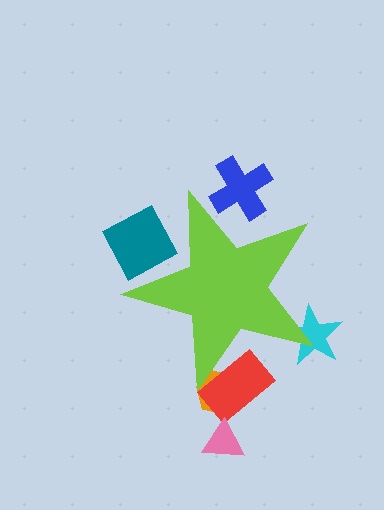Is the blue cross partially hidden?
Yes, the blue cross is partially hidden behind the lime star.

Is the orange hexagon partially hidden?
Yes, the orange hexagon is partially hidden behind the lime star.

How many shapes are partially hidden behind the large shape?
5 shapes are partially hidden.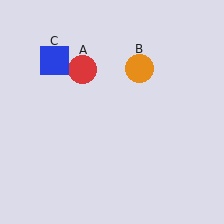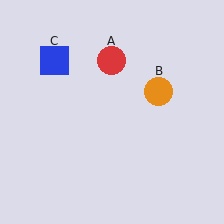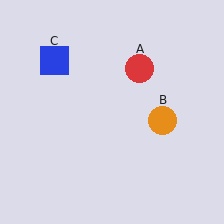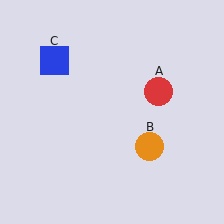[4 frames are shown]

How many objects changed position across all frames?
2 objects changed position: red circle (object A), orange circle (object B).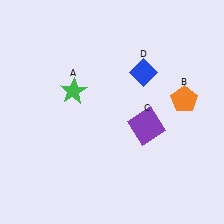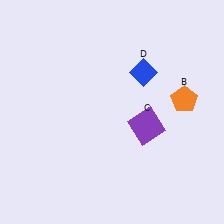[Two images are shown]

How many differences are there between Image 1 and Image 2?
There is 1 difference between the two images.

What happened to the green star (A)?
The green star (A) was removed in Image 2. It was in the top-left area of Image 1.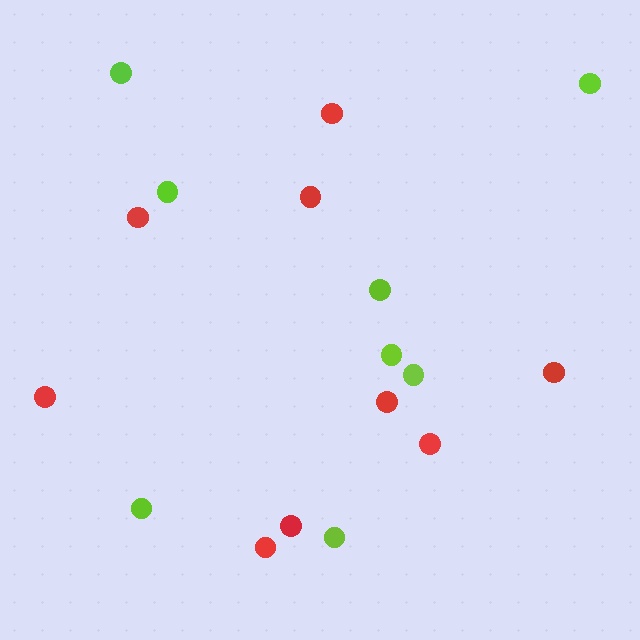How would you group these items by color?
There are 2 groups: one group of red circles (9) and one group of lime circles (8).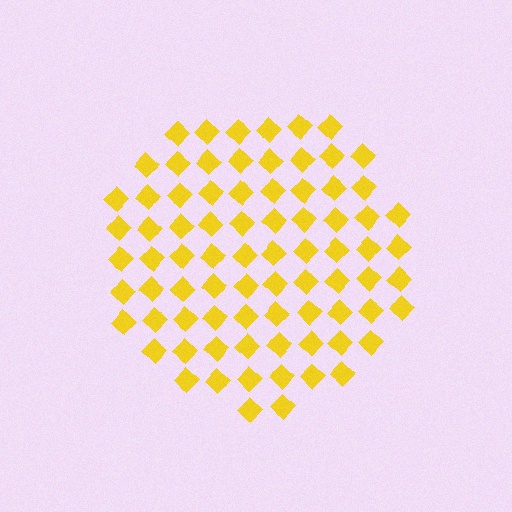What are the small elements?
The small elements are diamonds.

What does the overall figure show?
The overall figure shows a circle.